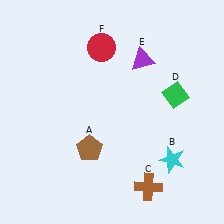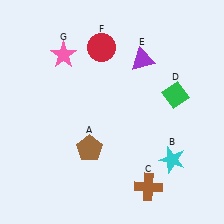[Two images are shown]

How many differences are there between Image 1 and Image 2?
There is 1 difference between the two images.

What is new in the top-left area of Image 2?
A pink star (G) was added in the top-left area of Image 2.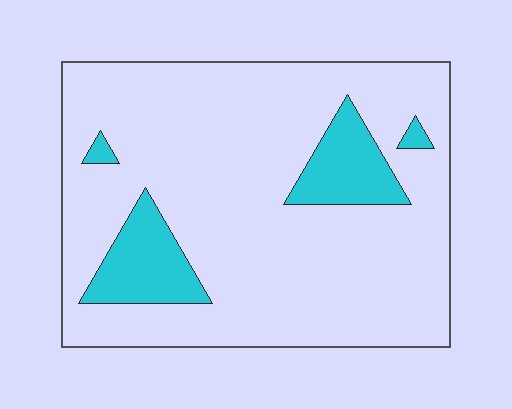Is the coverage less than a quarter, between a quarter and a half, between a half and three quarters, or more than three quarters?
Less than a quarter.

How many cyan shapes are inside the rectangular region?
4.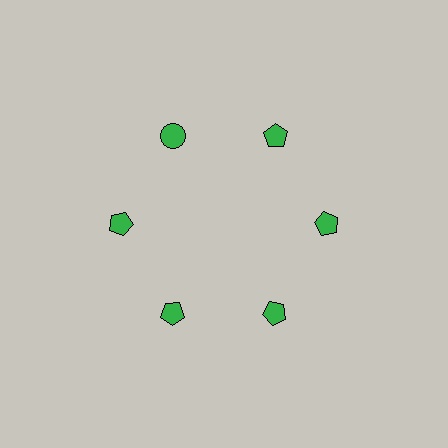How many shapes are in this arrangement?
There are 6 shapes arranged in a ring pattern.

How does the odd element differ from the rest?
It has a different shape: circle instead of pentagon.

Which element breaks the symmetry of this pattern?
The green circle at roughly the 11 o'clock position breaks the symmetry. All other shapes are green pentagons.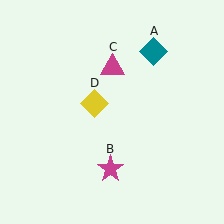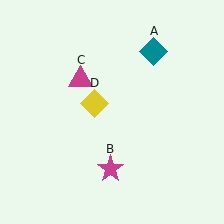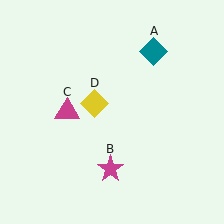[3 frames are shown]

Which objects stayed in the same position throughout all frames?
Teal diamond (object A) and magenta star (object B) and yellow diamond (object D) remained stationary.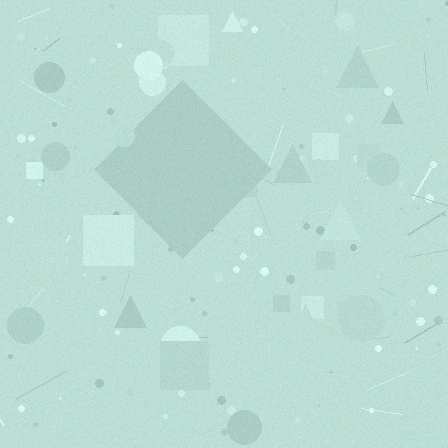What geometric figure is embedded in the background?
A diamond is embedded in the background.